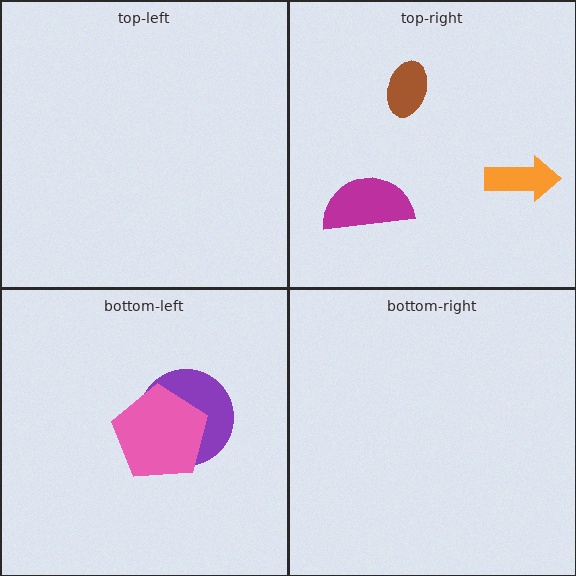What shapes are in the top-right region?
The brown ellipse, the orange arrow, the magenta semicircle.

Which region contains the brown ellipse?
The top-right region.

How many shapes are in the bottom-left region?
2.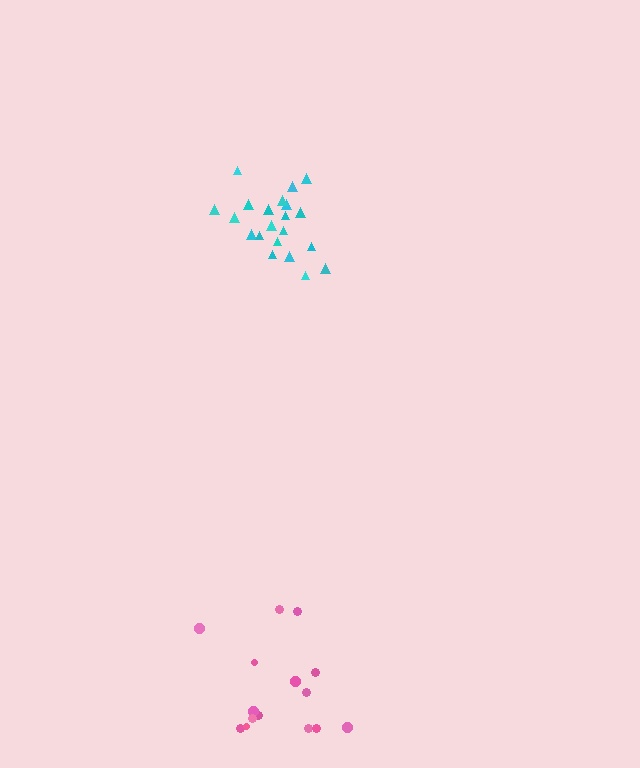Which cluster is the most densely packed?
Cyan.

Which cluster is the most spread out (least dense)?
Pink.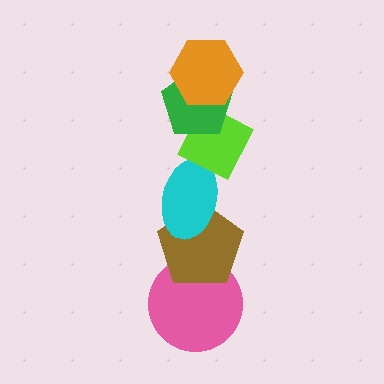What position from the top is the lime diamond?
The lime diamond is 3rd from the top.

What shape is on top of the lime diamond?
The green pentagon is on top of the lime diamond.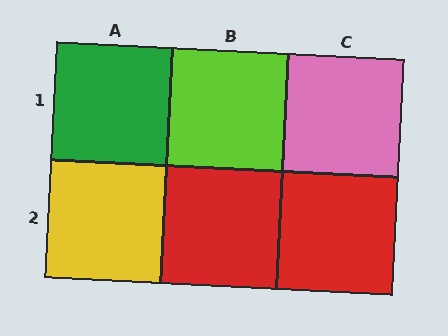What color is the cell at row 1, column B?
Lime.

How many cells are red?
2 cells are red.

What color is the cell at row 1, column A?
Green.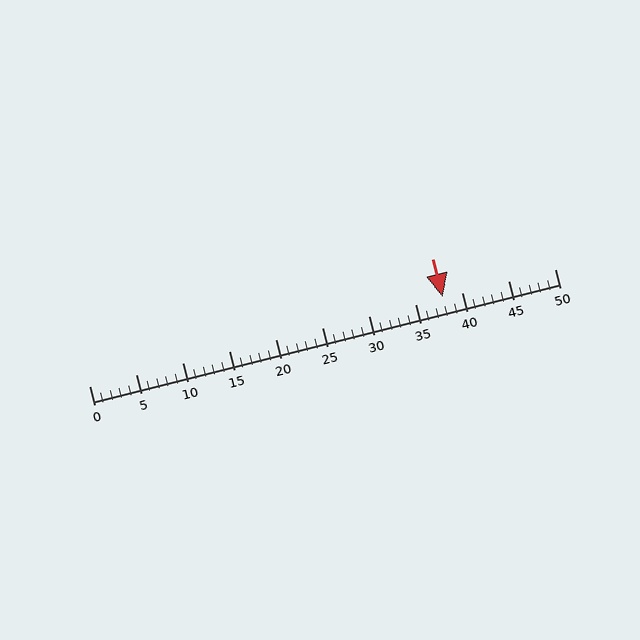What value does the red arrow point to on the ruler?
The red arrow points to approximately 38.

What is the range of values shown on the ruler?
The ruler shows values from 0 to 50.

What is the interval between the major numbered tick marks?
The major tick marks are spaced 5 units apart.